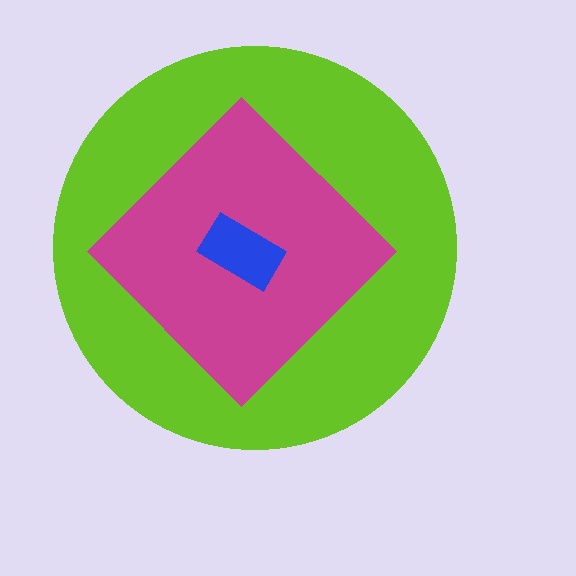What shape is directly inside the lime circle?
The magenta diamond.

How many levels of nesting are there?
3.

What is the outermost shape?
The lime circle.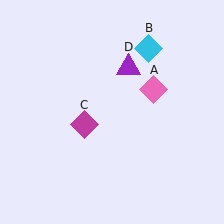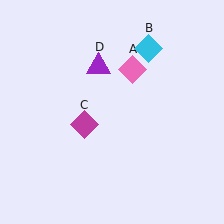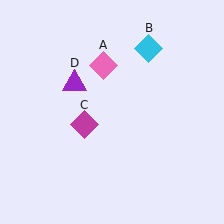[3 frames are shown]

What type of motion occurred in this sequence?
The pink diamond (object A), purple triangle (object D) rotated counterclockwise around the center of the scene.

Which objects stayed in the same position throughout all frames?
Cyan diamond (object B) and magenta diamond (object C) remained stationary.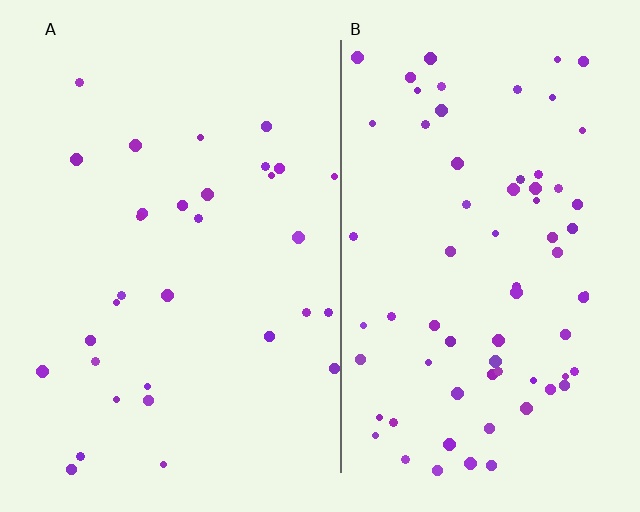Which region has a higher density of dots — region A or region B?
B (the right).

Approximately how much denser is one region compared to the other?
Approximately 2.3× — region B over region A.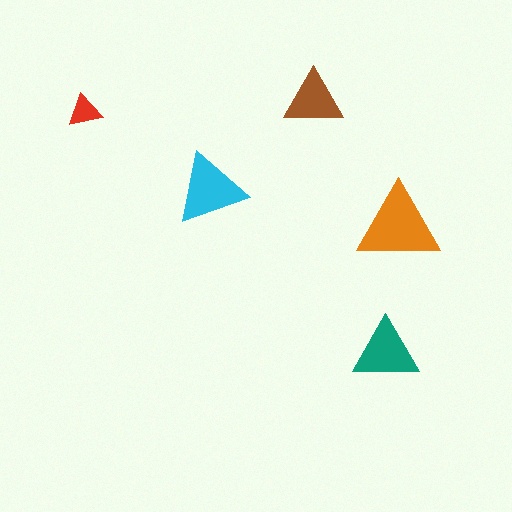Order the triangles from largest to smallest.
the orange one, the cyan one, the teal one, the brown one, the red one.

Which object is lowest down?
The teal triangle is bottommost.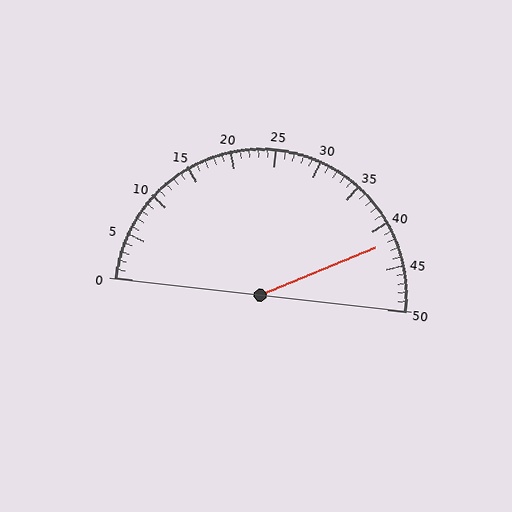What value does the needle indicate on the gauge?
The needle indicates approximately 42.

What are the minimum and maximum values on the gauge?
The gauge ranges from 0 to 50.